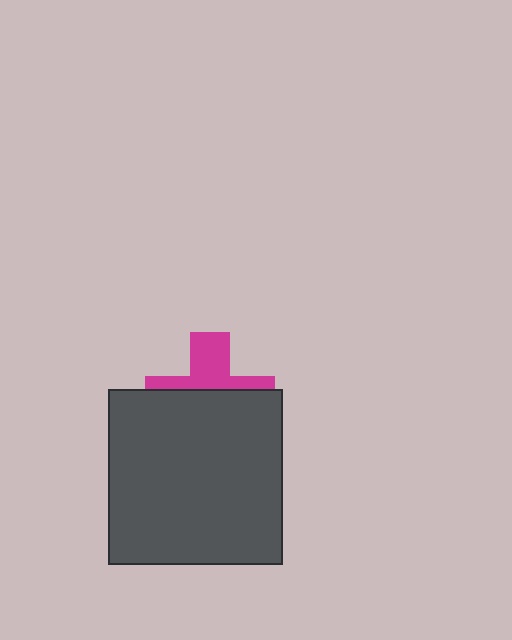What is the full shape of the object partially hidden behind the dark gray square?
The partially hidden object is a magenta cross.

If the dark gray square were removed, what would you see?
You would see the complete magenta cross.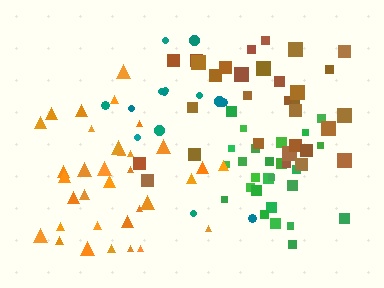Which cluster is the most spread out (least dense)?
Teal.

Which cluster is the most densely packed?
Green.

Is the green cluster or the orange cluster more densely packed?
Green.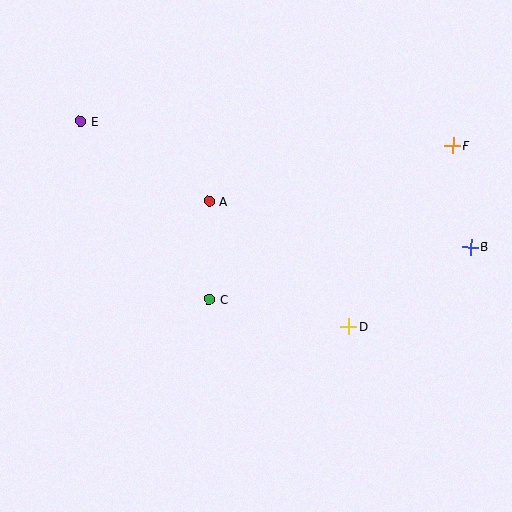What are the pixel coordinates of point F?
Point F is at (453, 146).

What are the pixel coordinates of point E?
Point E is at (81, 121).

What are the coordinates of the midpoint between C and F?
The midpoint between C and F is at (331, 223).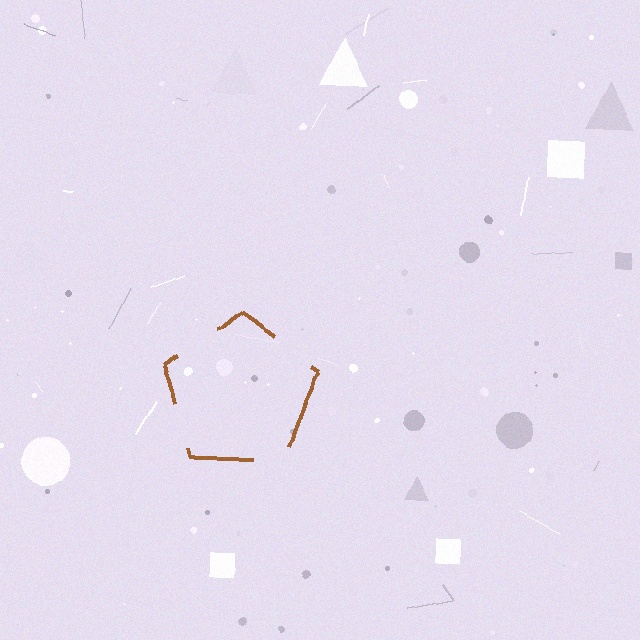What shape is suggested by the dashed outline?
The dashed outline suggests a pentagon.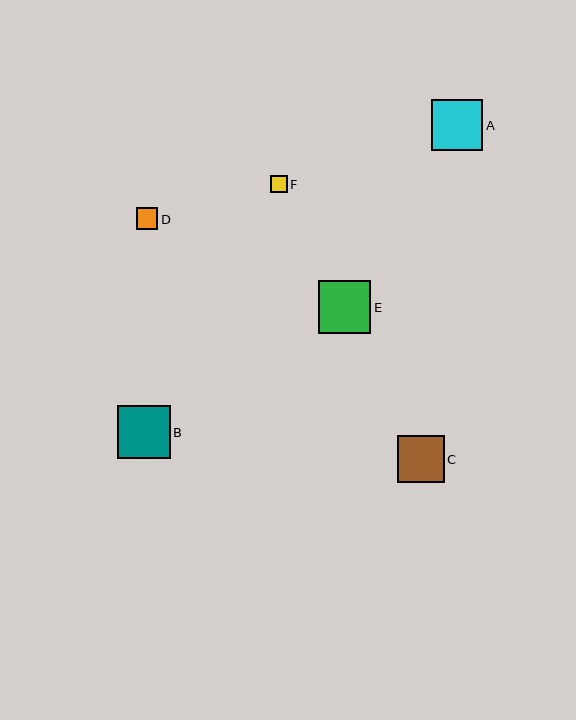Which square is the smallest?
Square F is the smallest with a size of approximately 17 pixels.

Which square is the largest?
Square E is the largest with a size of approximately 53 pixels.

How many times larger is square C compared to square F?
Square C is approximately 2.7 times the size of square F.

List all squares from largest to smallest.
From largest to smallest: E, B, A, C, D, F.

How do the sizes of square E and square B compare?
Square E and square B are approximately the same size.